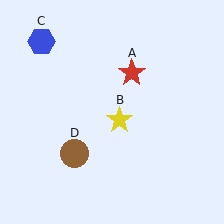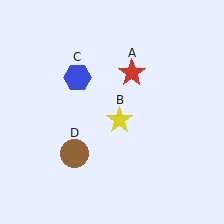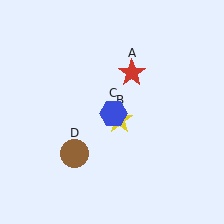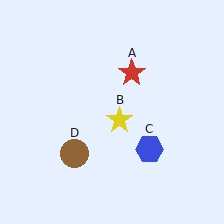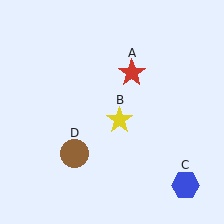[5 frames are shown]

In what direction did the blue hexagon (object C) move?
The blue hexagon (object C) moved down and to the right.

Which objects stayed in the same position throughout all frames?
Red star (object A) and yellow star (object B) and brown circle (object D) remained stationary.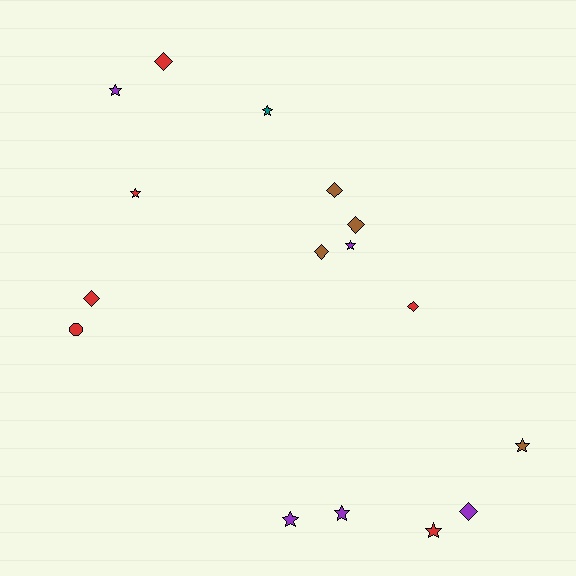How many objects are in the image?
There are 16 objects.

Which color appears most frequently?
Red, with 6 objects.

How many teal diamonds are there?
There are no teal diamonds.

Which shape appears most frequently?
Star, with 8 objects.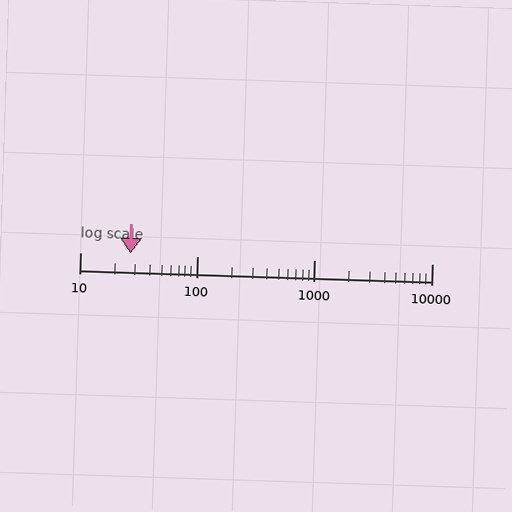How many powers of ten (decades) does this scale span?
The scale spans 3 decades, from 10 to 10000.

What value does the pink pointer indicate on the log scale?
The pointer indicates approximately 27.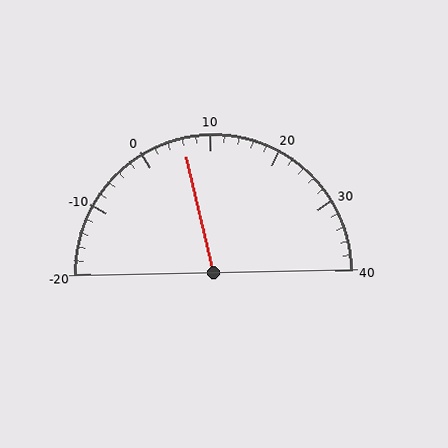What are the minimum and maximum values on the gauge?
The gauge ranges from -20 to 40.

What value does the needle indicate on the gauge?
The needle indicates approximately 6.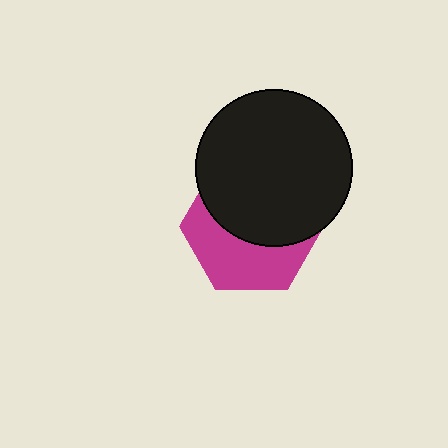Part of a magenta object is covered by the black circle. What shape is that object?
It is a hexagon.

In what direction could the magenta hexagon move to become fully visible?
The magenta hexagon could move down. That would shift it out from behind the black circle entirely.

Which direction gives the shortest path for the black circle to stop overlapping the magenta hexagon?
Moving up gives the shortest separation.